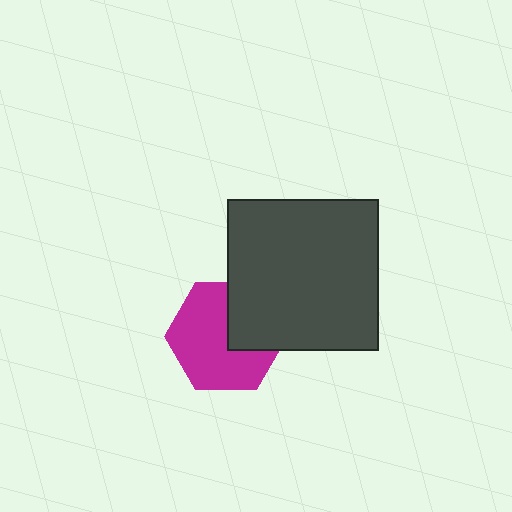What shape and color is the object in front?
The object in front is a dark gray square.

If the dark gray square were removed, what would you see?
You would see the complete magenta hexagon.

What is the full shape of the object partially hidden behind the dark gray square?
The partially hidden object is a magenta hexagon.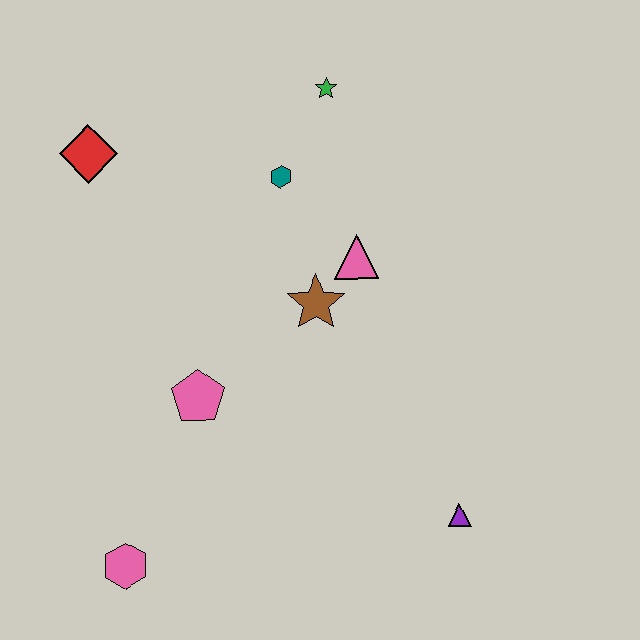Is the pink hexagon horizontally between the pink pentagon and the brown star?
No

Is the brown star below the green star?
Yes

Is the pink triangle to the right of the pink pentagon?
Yes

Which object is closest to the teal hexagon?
The green star is closest to the teal hexagon.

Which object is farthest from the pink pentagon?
The green star is farthest from the pink pentagon.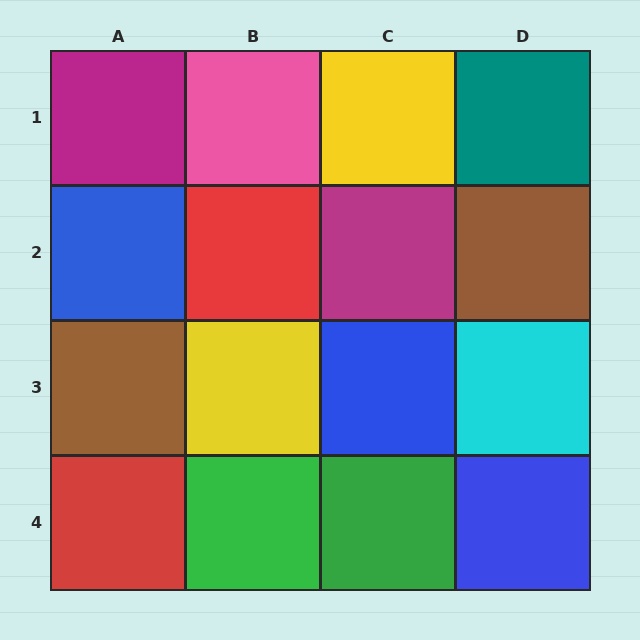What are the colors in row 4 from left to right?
Red, green, green, blue.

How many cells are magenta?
2 cells are magenta.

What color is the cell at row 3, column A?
Brown.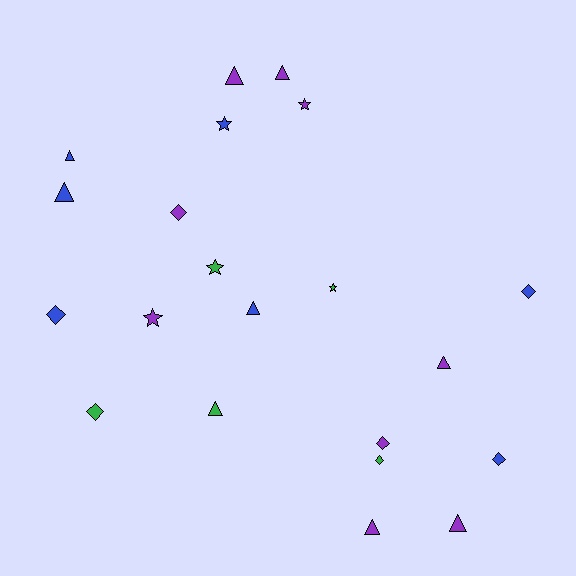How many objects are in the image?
There are 21 objects.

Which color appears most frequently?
Purple, with 9 objects.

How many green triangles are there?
There is 1 green triangle.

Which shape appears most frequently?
Triangle, with 9 objects.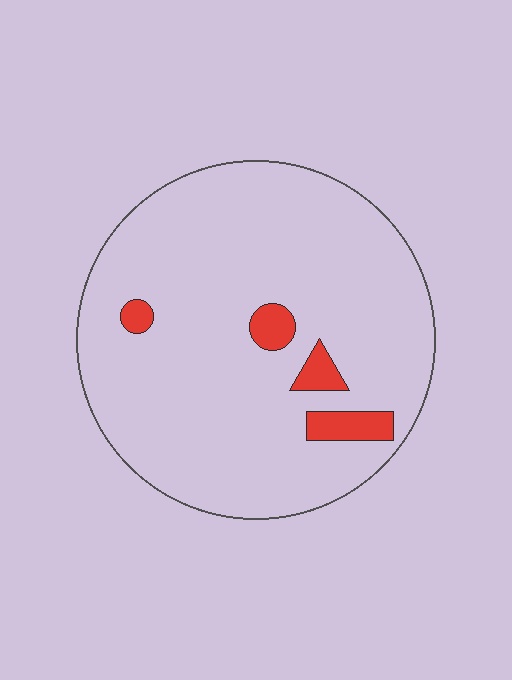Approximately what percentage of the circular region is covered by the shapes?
Approximately 5%.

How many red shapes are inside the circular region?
4.